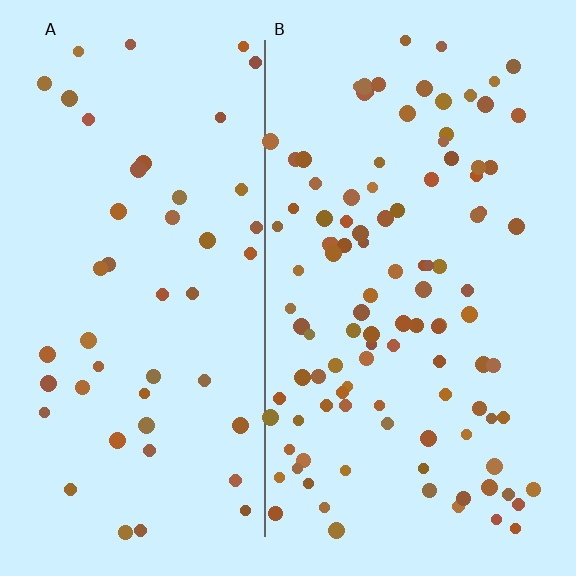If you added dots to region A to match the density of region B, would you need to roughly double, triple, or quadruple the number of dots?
Approximately double.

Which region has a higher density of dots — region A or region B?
B (the right).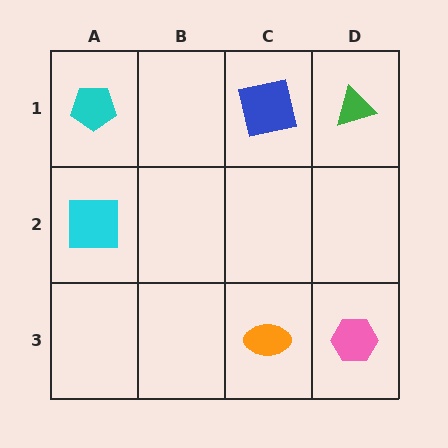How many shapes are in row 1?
3 shapes.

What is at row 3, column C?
An orange ellipse.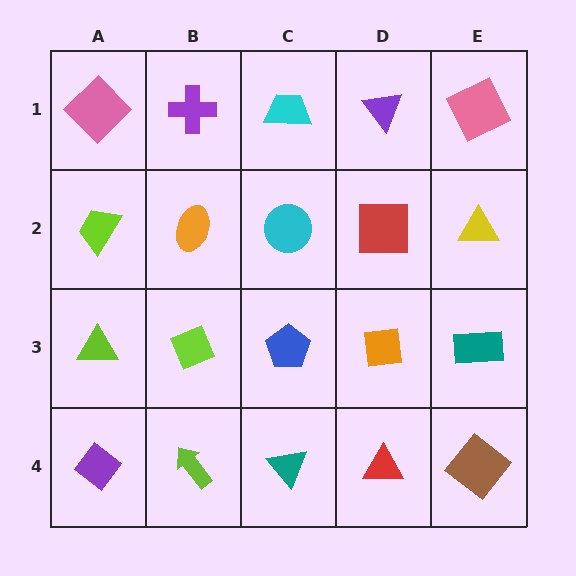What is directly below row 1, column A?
A lime trapezoid.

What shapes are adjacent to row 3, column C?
A cyan circle (row 2, column C), a teal triangle (row 4, column C), a lime diamond (row 3, column B), an orange square (row 3, column D).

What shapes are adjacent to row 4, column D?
An orange square (row 3, column D), a teal triangle (row 4, column C), a brown diamond (row 4, column E).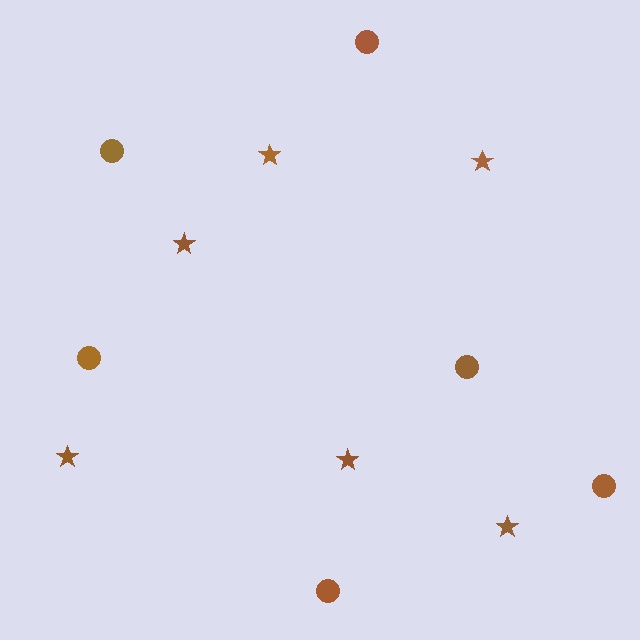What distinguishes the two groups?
There are 2 groups: one group of circles (6) and one group of stars (6).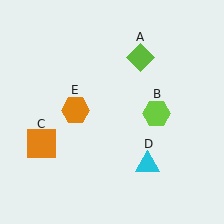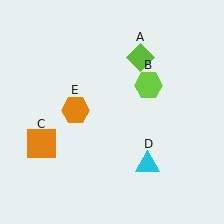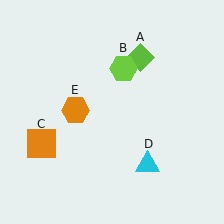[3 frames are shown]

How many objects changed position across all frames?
1 object changed position: lime hexagon (object B).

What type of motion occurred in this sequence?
The lime hexagon (object B) rotated counterclockwise around the center of the scene.